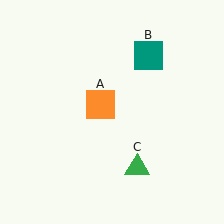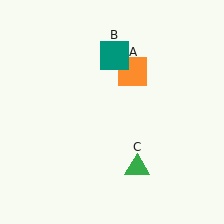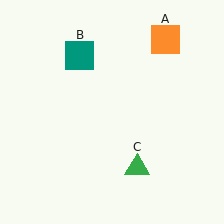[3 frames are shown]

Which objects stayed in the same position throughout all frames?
Green triangle (object C) remained stationary.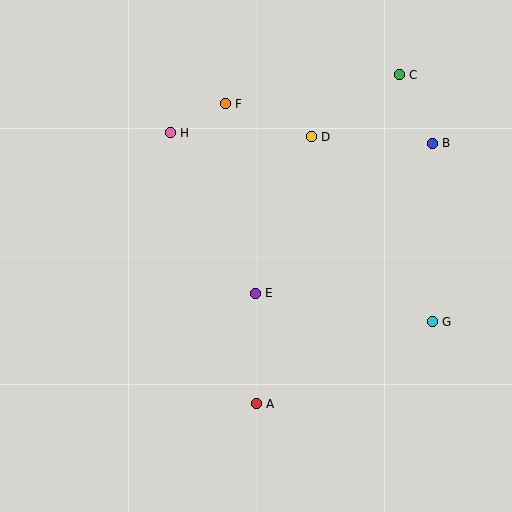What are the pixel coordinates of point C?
Point C is at (399, 75).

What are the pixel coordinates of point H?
Point H is at (170, 133).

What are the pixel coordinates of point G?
Point G is at (432, 322).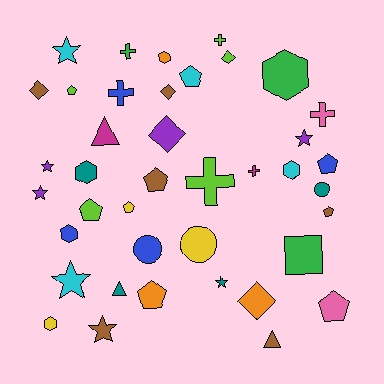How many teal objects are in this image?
There are 4 teal objects.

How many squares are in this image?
There is 1 square.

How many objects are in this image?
There are 40 objects.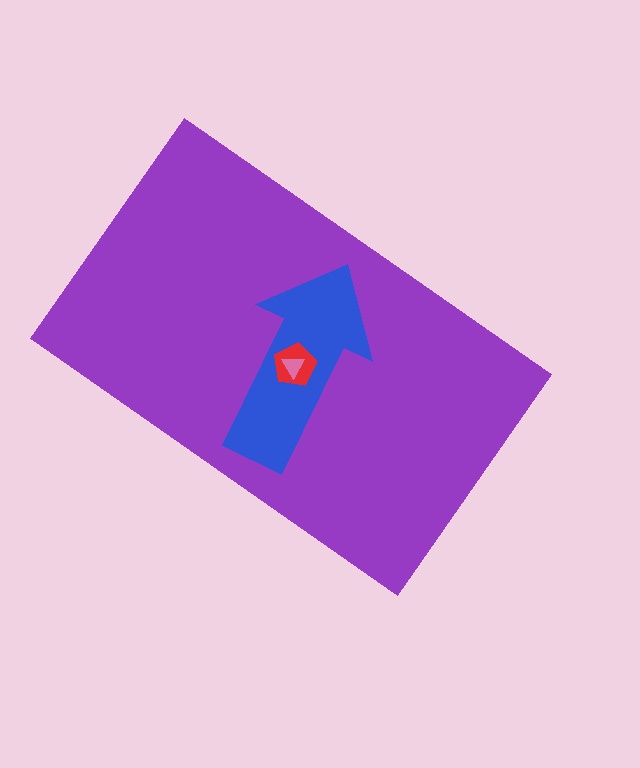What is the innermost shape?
The pink triangle.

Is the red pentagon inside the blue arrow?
Yes.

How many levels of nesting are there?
4.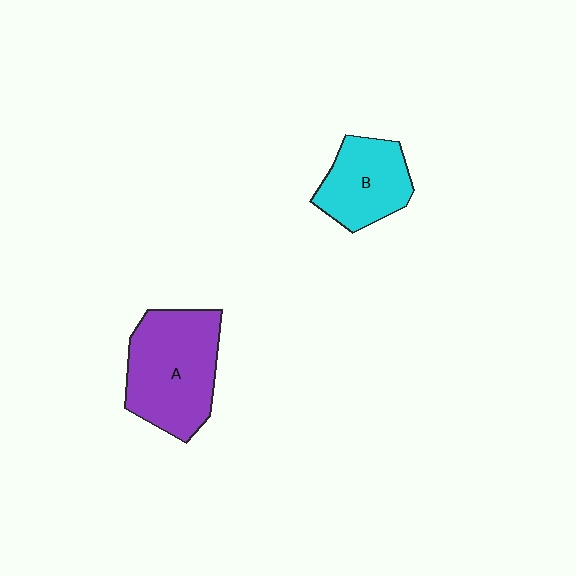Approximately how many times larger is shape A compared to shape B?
Approximately 1.5 times.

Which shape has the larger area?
Shape A (purple).